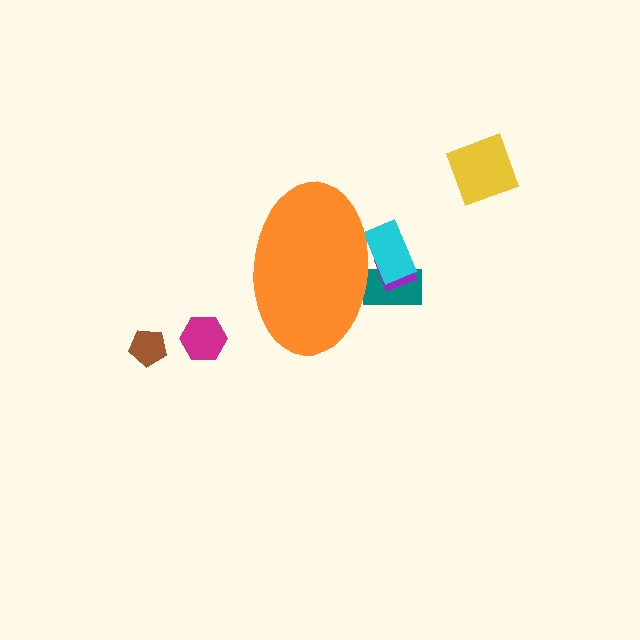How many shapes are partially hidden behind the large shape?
3 shapes are partially hidden.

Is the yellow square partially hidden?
No, the yellow square is fully visible.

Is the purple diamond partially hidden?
Yes, the purple diamond is partially hidden behind the orange ellipse.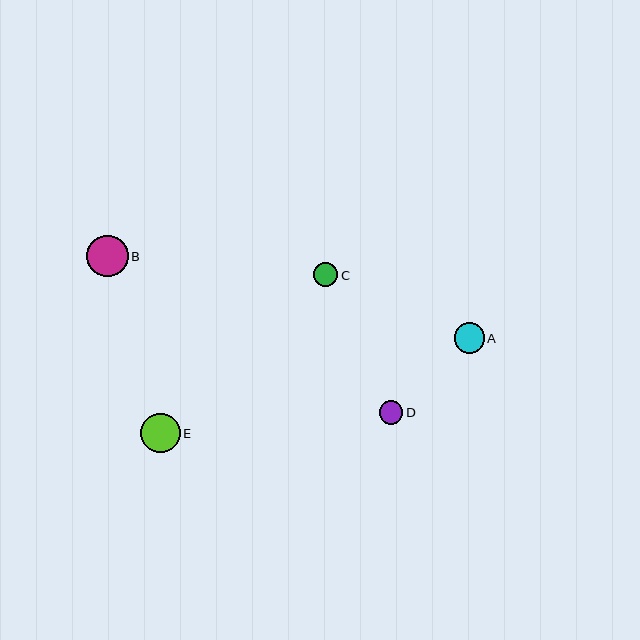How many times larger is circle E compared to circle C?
Circle E is approximately 1.6 times the size of circle C.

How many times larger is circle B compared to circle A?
Circle B is approximately 1.4 times the size of circle A.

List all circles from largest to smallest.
From largest to smallest: B, E, A, C, D.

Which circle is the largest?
Circle B is the largest with a size of approximately 41 pixels.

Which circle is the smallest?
Circle D is the smallest with a size of approximately 24 pixels.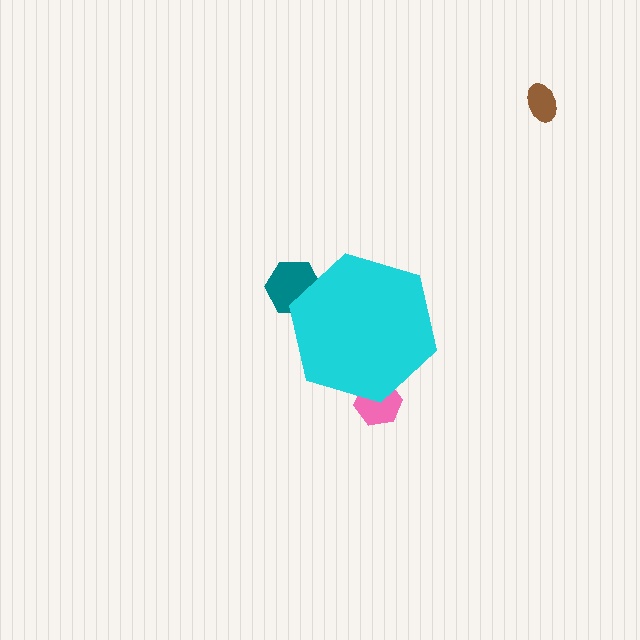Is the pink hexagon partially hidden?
Yes, the pink hexagon is partially hidden behind the cyan hexagon.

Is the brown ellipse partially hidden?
No, the brown ellipse is fully visible.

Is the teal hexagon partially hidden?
Yes, the teal hexagon is partially hidden behind the cyan hexagon.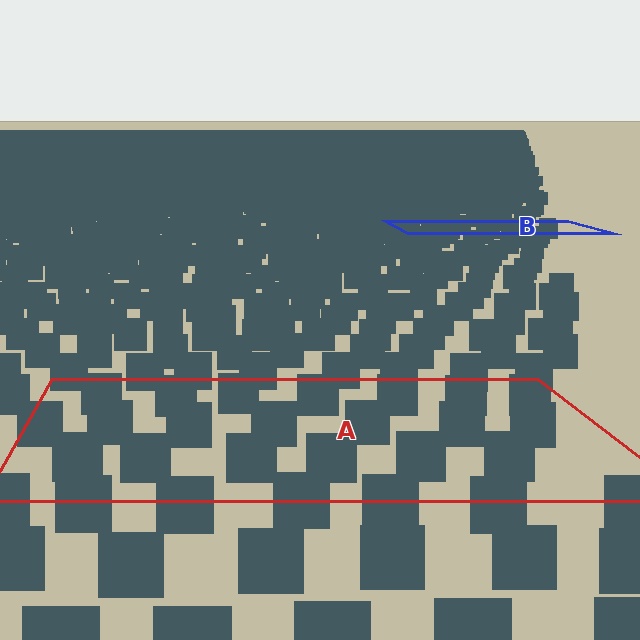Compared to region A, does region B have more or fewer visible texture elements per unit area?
Region B has more texture elements per unit area — they are packed more densely because it is farther away.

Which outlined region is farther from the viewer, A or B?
Region B is farther from the viewer — the texture elements inside it appear smaller and more densely packed.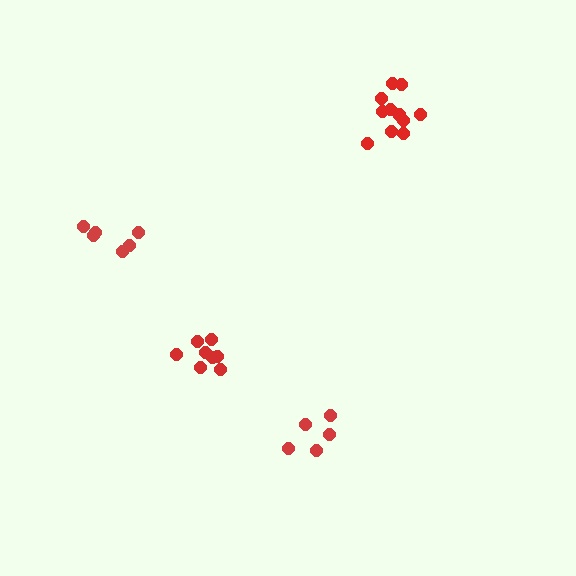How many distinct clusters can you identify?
There are 4 distinct clusters.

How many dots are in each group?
Group 1: 5 dots, Group 2: 11 dots, Group 3: 8 dots, Group 4: 6 dots (30 total).